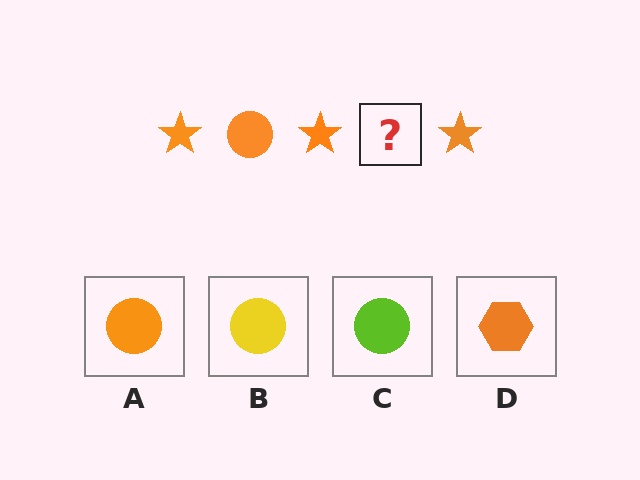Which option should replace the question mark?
Option A.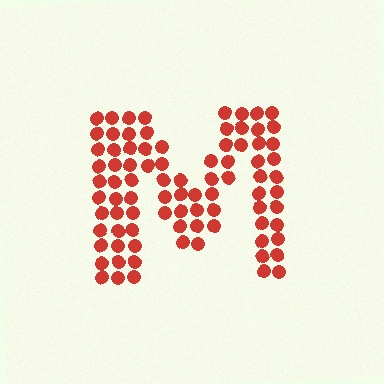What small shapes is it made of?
It is made of small circles.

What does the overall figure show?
The overall figure shows the letter M.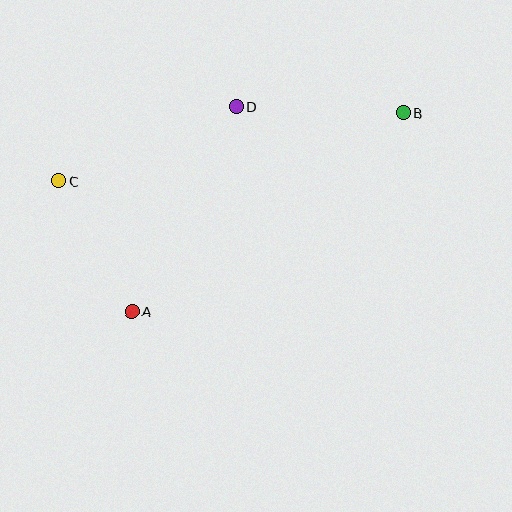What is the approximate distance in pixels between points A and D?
The distance between A and D is approximately 230 pixels.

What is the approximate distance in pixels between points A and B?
The distance between A and B is approximately 336 pixels.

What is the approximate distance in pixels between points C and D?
The distance between C and D is approximately 193 pixels.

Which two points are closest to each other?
Points A and C are closest to each other.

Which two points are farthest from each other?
Points B and C are farthest from each other.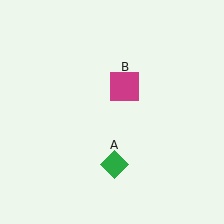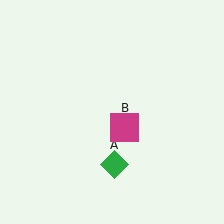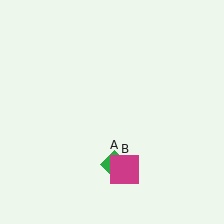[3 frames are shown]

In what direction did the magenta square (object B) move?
The magenta square (object B) moved down.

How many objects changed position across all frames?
1 object changed position: magenta square (object B).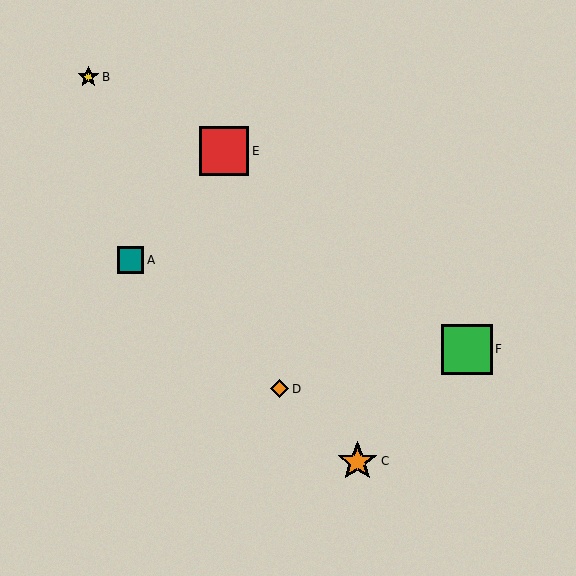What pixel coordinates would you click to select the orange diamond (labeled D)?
Click at (280, 389) to select the orange diamond D.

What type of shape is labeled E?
Shape E is a red square.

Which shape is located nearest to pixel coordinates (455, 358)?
The green square (labeled F) at (467, 349) is nearest to that location.